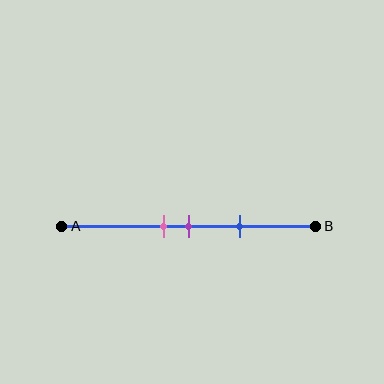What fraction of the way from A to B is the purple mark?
The purple mark is approximately 50% (0.5) of the way from A to B.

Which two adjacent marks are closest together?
The pink and purple marks are the closest adjacent pair.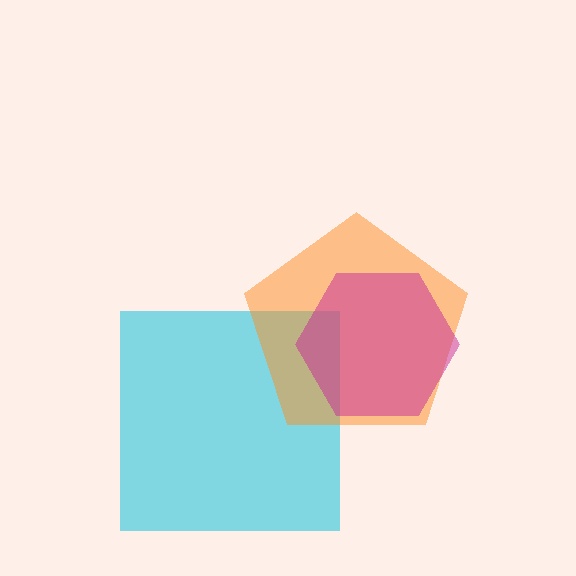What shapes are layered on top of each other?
The layered shapes are: a cyan square, an orange pentagon, a magenta hexagon.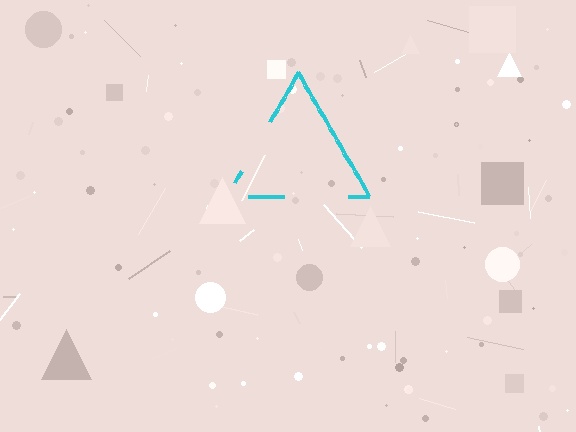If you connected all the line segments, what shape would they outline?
They would outline a triangle.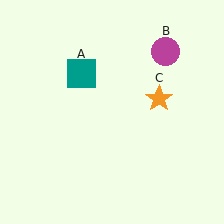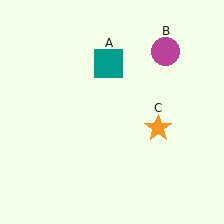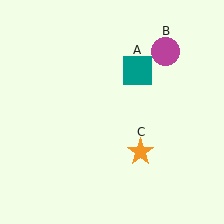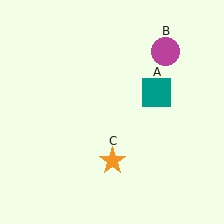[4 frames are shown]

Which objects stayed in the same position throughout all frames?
Magenta circle (object B) remained stationary.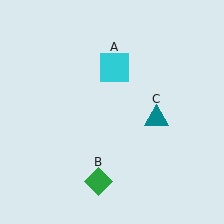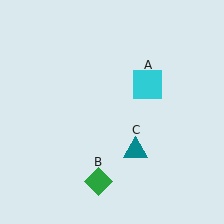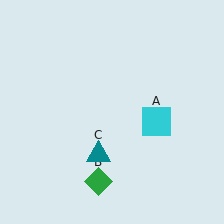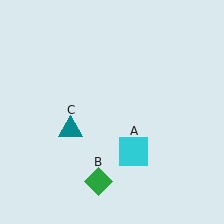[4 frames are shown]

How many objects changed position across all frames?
2 objects changed position: cyan square (object A), teal triangle (object C).